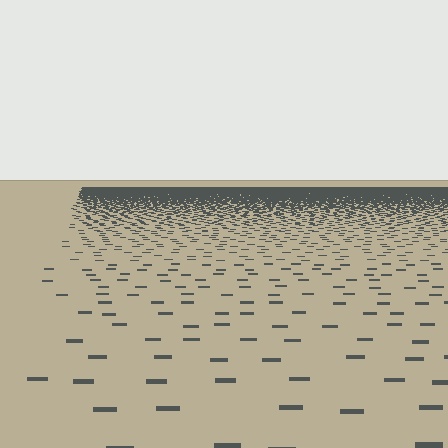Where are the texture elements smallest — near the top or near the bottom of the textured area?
Near the top.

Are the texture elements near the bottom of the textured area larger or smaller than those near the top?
Larger. Near the bottom, elements are closer to the viewer and appear at a bigger on-screen size.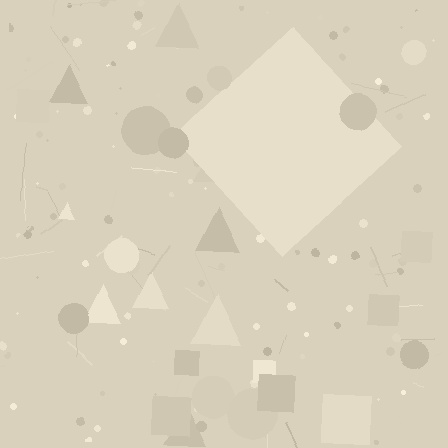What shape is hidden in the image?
A diamond is hidden in the image.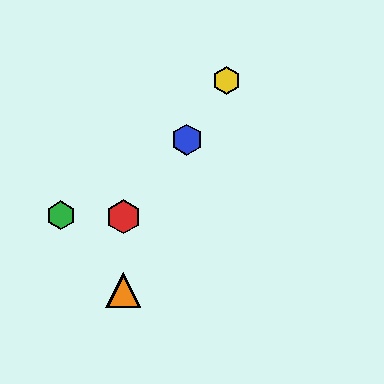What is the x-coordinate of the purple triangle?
The purple triangle is at x≈123.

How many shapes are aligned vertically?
3 shapes (the red hexagon, the purple triangle, the orange triangle) are aligned vertically.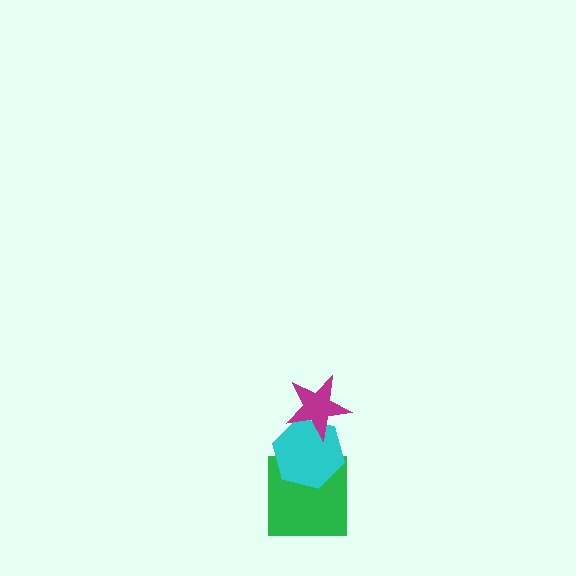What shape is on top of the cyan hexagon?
The magenta star is on top of the cyan hexagon.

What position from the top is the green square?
The green square is 3rd from the top.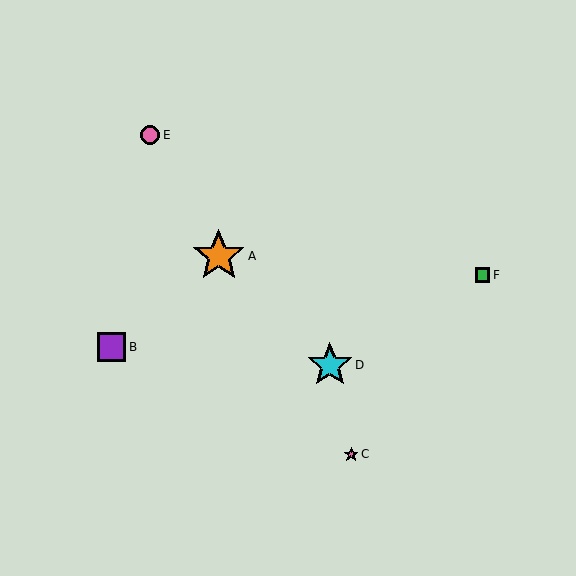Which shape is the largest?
The orange star (labeled A) is the largest.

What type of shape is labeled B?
Shape B is a purple square.